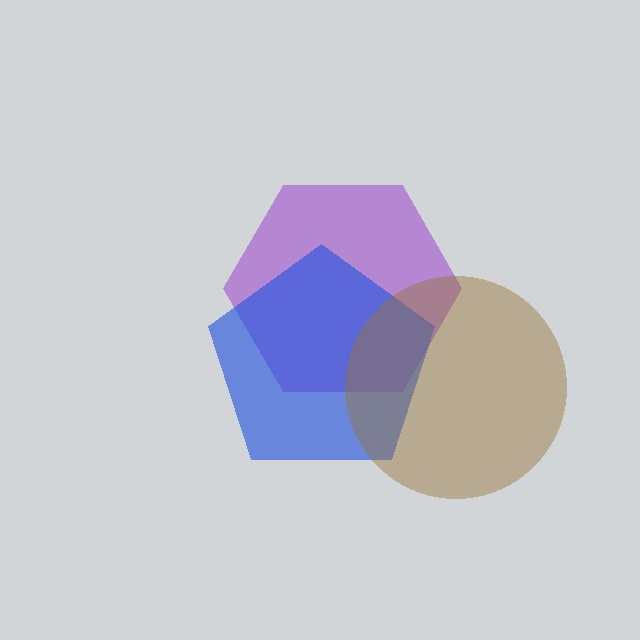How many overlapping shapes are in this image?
There are 3 overlapping shapes in the image.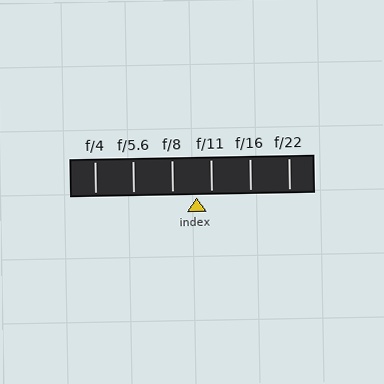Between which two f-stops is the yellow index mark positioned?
The index mark is between f/8 and f/11.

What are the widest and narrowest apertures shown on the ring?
The widest aperture shown is f/4 and the narrowest is f/22.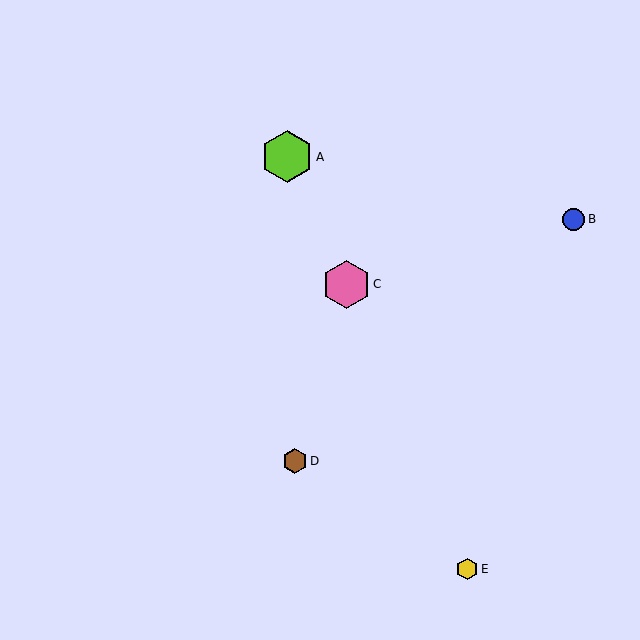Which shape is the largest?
The lime hexagon (labeled A) is the largest.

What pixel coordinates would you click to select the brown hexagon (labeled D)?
Click at (295, 461) to select the brown hexagon D.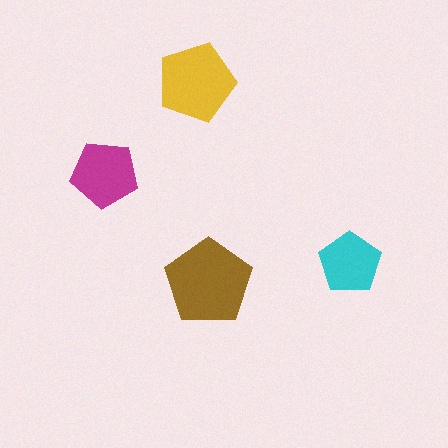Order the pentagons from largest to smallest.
the brown one, the yellow one, the magenta one, the cyan one.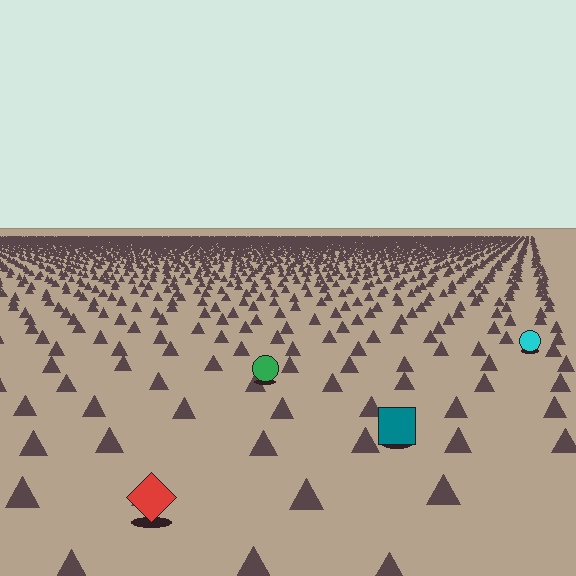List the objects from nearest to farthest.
From nearest to farthest: the red diamond, the teal square, the green circle, the cyan circle.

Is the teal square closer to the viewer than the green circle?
Yes. The teal square is closer — you can tell from the texture gradient: the ground texture is coarser near it.